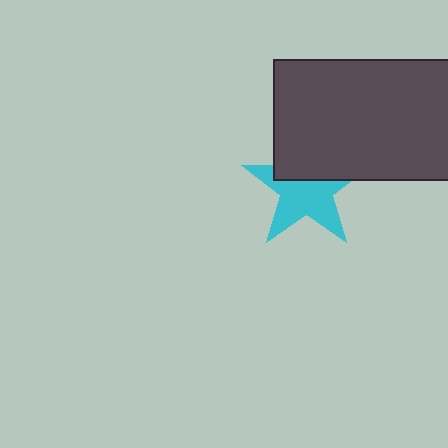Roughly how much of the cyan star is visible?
About half of it is visible (roughly 60%).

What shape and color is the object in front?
The object in front is a dark gray rectangle.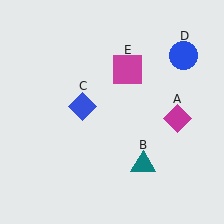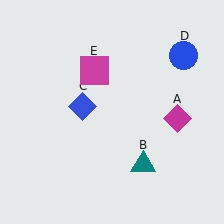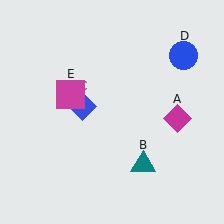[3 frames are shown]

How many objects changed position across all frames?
1 object changed position: magenta square (object E).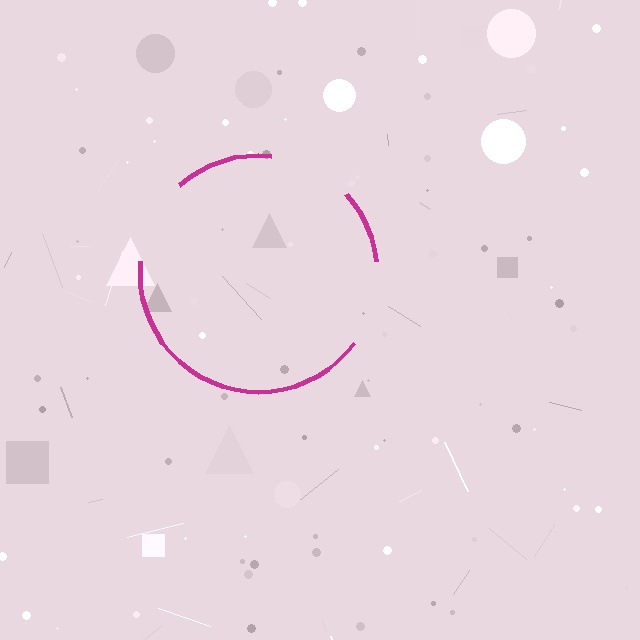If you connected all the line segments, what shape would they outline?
They would outline a circle.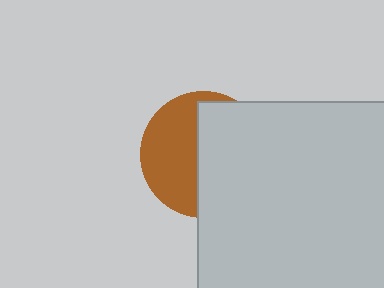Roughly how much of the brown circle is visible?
About half of it is visible (roughly 46%).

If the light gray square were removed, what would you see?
You would see the complete brown circle.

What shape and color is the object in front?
The object in front is a light gray square.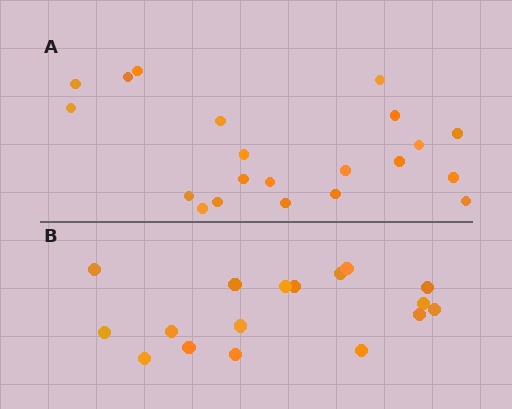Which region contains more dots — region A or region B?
Region A (the top region) has more dots.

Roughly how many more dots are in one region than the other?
Region A has about 4 more dots than region B.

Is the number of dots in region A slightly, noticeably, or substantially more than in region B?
Region A has only slightly more — the two regions are fairly close. The ratio is roughly 1.2 to 1.